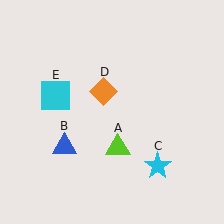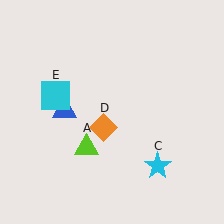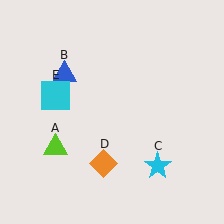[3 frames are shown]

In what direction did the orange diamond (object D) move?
The orange diamond (object D) moved down.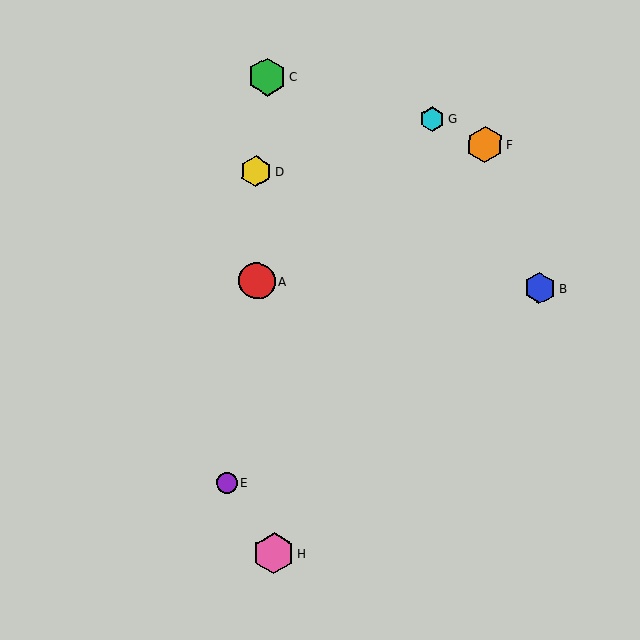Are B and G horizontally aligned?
No, B is at y≈288 and G is at y≈119.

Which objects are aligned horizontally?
Objects A, B are aligned horizontally.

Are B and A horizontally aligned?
Yes, both are at y≈288.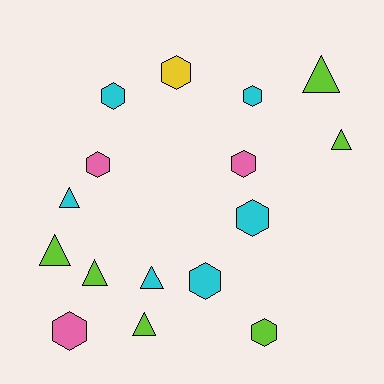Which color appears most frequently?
Cyan, with 6 objects.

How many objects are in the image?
There are 16 objects.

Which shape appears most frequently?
Hexagon, with 9 objects.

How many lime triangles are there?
There are 5 lime triangles.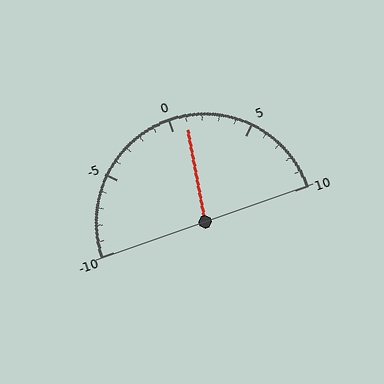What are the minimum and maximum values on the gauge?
The gauge ranges from -10 to 10.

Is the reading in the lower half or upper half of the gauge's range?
The reading is in the upper half of the range (-10 to 10).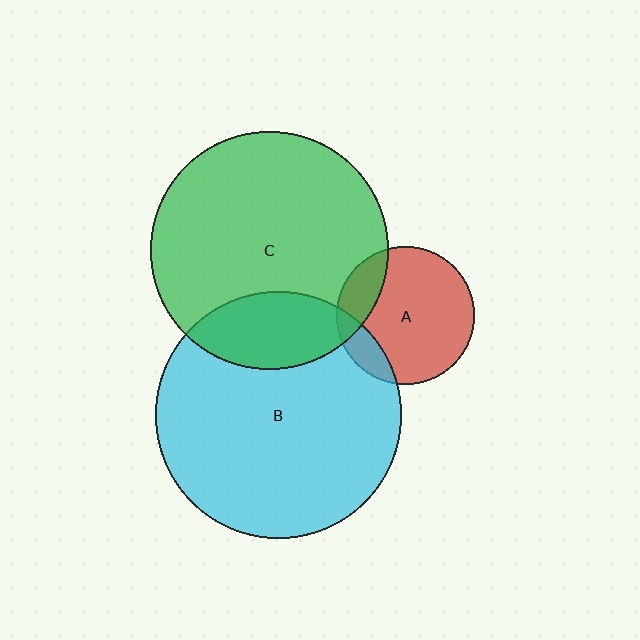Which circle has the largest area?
Circle B (cyan).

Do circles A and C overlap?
Yes.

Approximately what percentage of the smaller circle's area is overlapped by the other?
Approximately 20%.